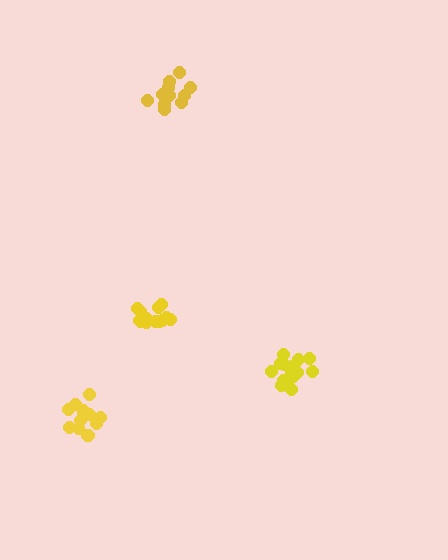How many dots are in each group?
Group 1: 12 dots, Group 2: 13 dots, Group 3: 14 dots, Group 4: 16 dots (55 total).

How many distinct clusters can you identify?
There are 4 distinct clusters.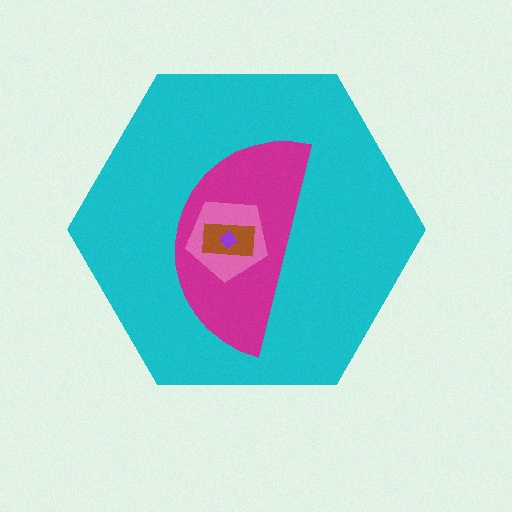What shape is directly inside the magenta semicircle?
The pink pentagon.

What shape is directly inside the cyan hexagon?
The magenta semicircle.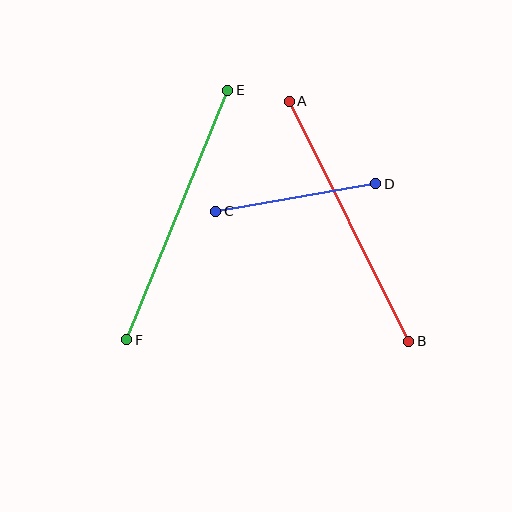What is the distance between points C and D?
The distance is approximately 162 pixels.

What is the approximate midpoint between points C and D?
The midpoint is at approximately (296, 198) pixels.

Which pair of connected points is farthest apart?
Points E and F are farthest apart.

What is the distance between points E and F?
The distance is approximately 269 pixels.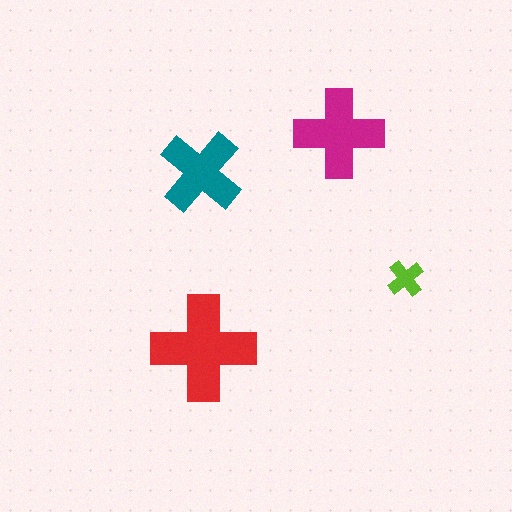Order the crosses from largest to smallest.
the red one, the magenta one, the teal one, the lime one.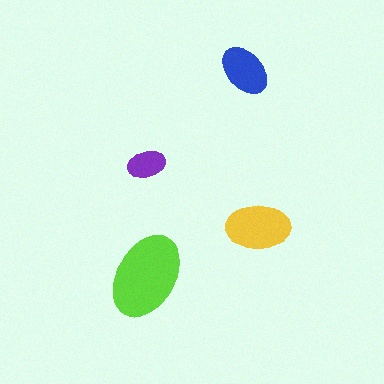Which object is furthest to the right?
The yellow ellipse is rightmost.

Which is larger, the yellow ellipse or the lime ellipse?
The lime one.